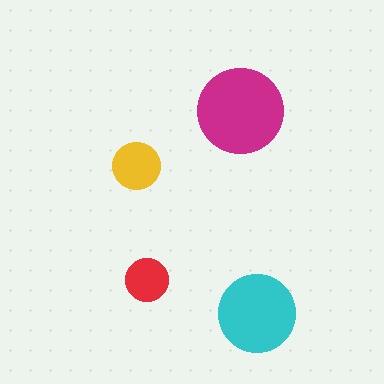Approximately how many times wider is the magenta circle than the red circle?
About 2 times wider.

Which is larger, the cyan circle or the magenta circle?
The magenta one.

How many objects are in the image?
There are 4 objects in the image.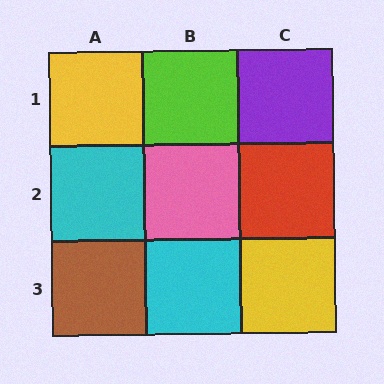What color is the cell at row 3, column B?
Cyan.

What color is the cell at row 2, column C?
Red.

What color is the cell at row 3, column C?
Yellow.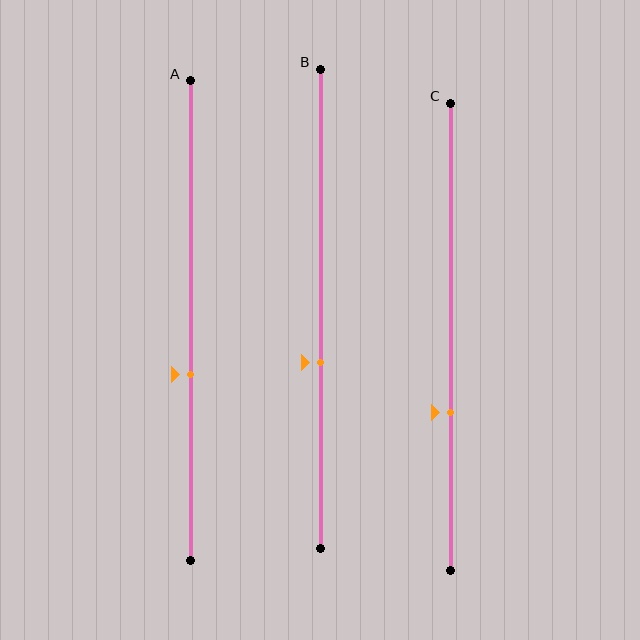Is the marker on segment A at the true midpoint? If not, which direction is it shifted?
No, the marker on segment A is shifted downward by about 11% of the segment length.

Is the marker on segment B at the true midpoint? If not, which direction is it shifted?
No, the marker on segment B is shifted downward by about 11% of the segment length.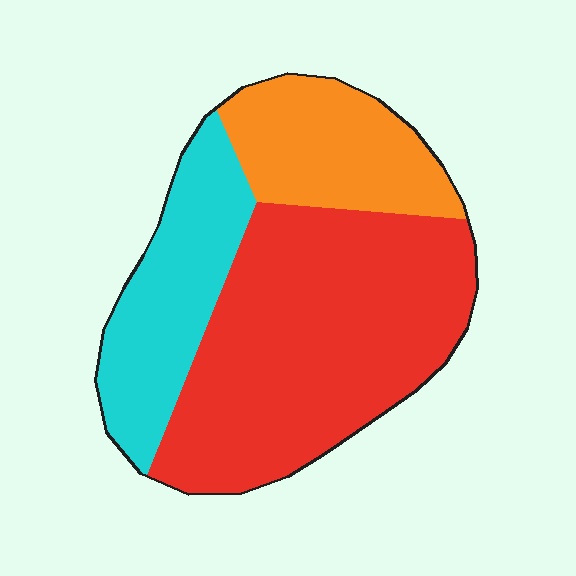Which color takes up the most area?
Red, at roughly 55%.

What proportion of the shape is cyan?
Cyan takes up between a sixth and a third of the shape.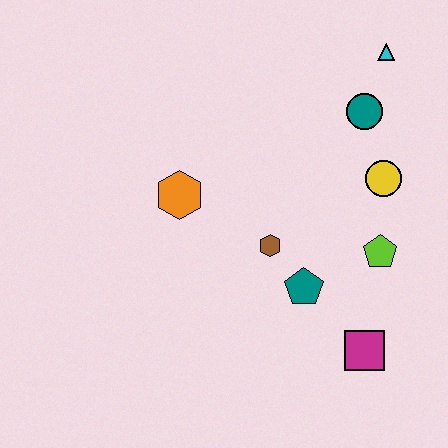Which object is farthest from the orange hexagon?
The cyan triangle is farthest from the orange hexagon.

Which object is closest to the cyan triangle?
The teal circle is closest to the cyan triangle.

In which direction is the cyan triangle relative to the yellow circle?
The cyan triangle is above the yellow circle.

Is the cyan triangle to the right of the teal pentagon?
Yes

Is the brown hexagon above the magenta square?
Yes